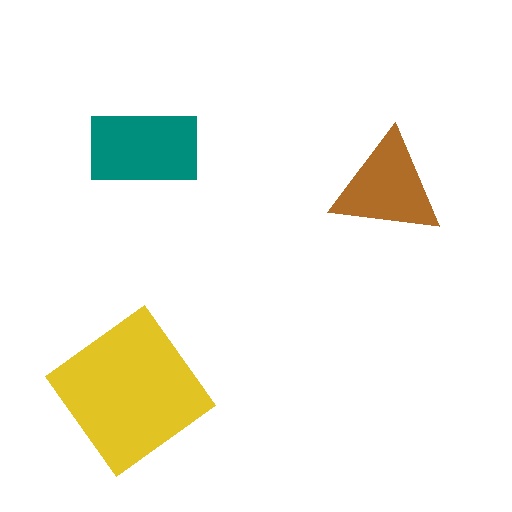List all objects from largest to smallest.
The yellow diamond, the teal rectangle, the brown triangle.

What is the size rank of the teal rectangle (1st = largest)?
2nd.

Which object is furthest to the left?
The yellow diamond is leftmost.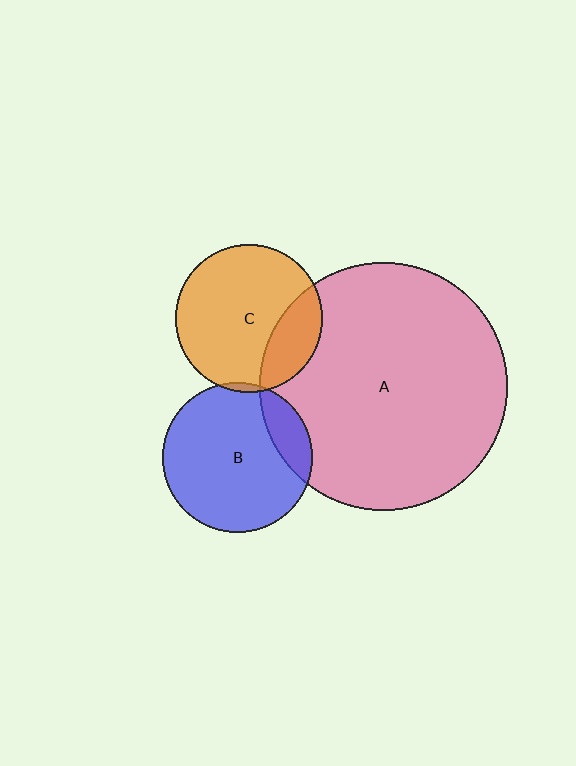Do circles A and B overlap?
Yes.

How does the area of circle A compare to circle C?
Approximately 2.8 times.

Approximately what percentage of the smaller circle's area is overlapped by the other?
Approximately 15%.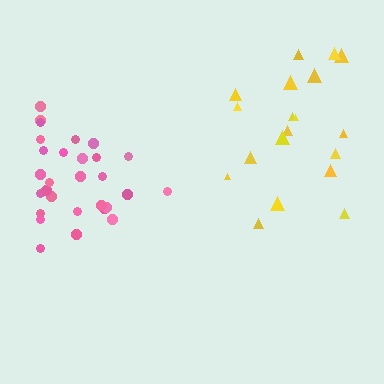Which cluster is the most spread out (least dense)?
Yellow.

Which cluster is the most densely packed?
Pink.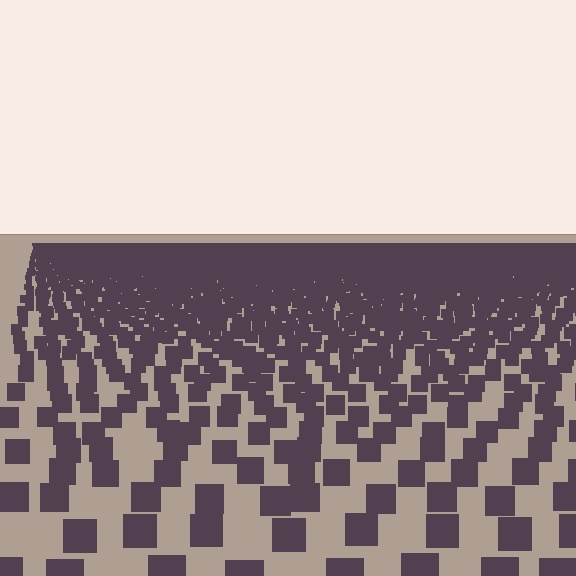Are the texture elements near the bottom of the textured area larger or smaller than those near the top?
Larger. Near the bottom, elements are closer to the viewer and appear at a bigger on-screen size.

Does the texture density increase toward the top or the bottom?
Density increases toward the top.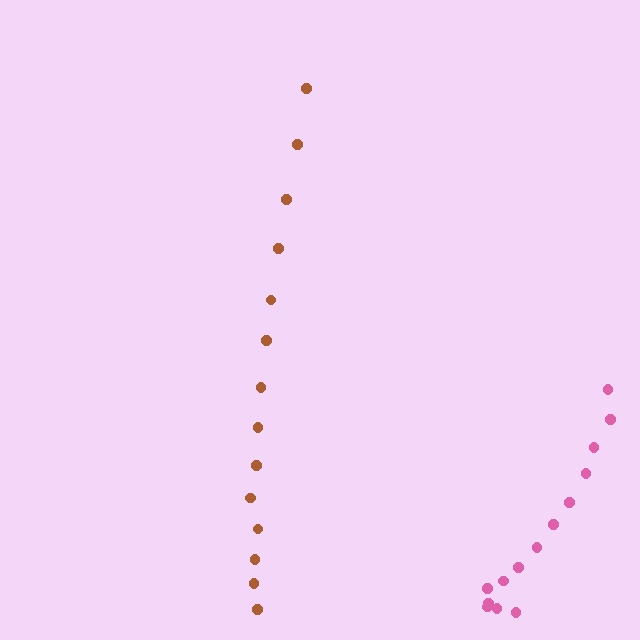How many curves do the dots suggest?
There are 2 distinct paths.